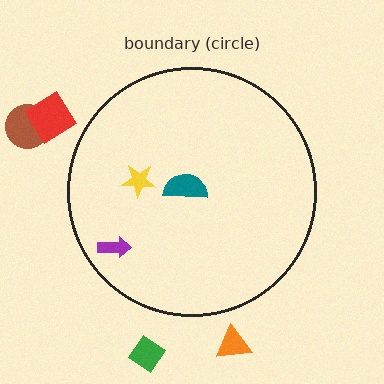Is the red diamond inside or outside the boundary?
Outside.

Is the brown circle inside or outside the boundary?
Outside.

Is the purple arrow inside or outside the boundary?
Inside.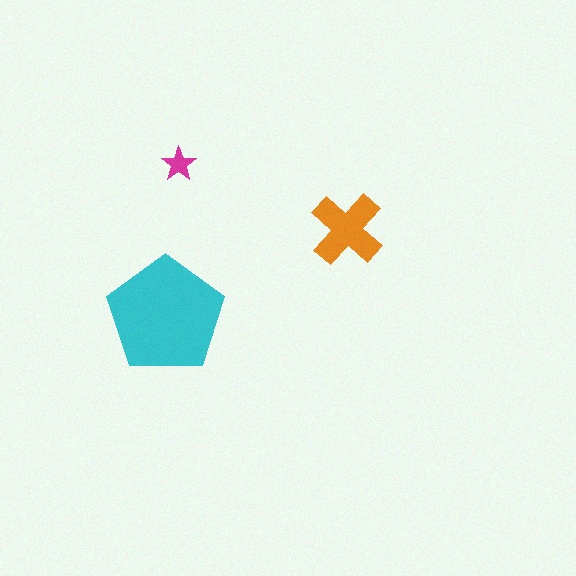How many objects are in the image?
There are 3 objects in the image.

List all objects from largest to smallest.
The cyan pentagon, the orange cross, the magenta star.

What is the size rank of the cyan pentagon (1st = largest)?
1st.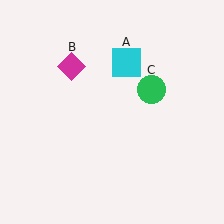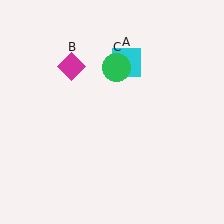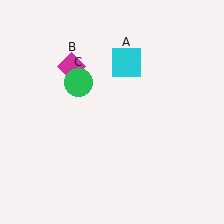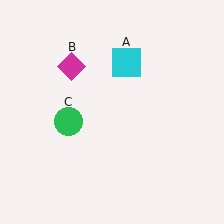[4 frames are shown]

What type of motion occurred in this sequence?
The green circle (object C) rotated counterclockwise around the center of the scene.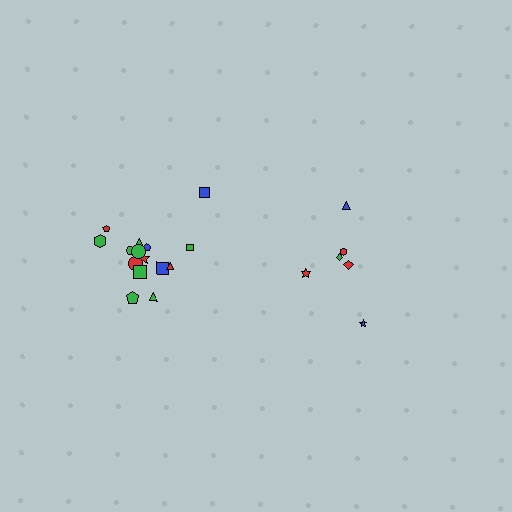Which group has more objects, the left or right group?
The left group.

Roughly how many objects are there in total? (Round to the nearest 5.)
Roughly 20 objects in total.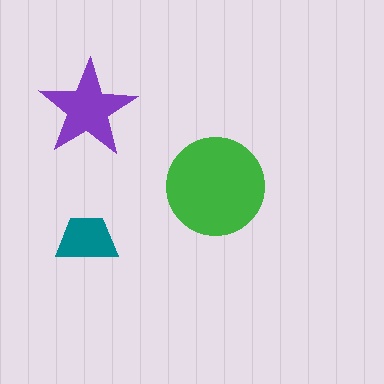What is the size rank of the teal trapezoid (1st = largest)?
3rd.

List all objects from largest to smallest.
The green circle, the purple star, the teal trapezoid.